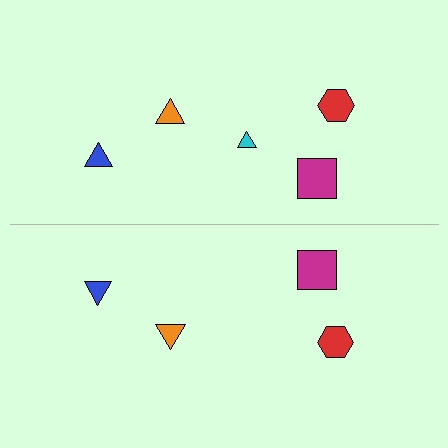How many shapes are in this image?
There are 9 shapes in this image.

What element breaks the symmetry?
A cyan triangle is missing from the bottom side.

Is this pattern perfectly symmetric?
No, the pattern is not perfectly symmetric. A cyan triangle is missing from the bottom side.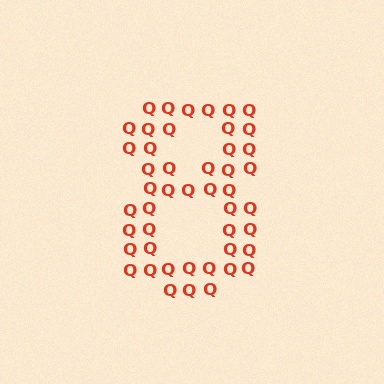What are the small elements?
The small elements are letter Q's.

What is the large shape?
The large shape is the digit 8.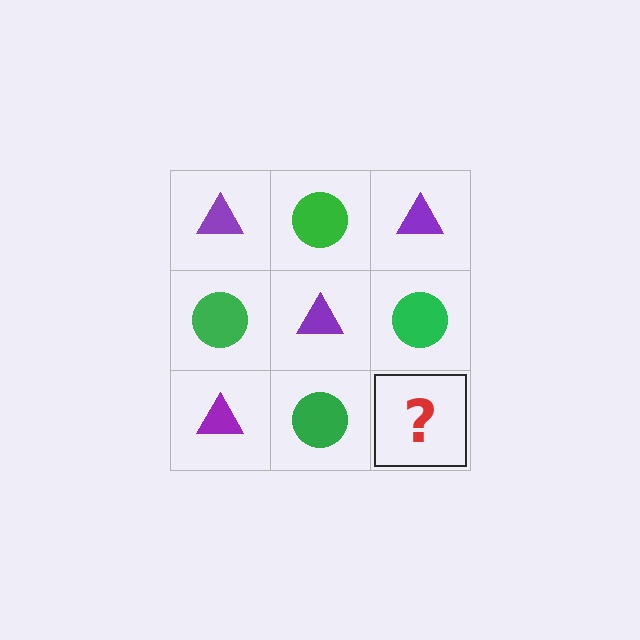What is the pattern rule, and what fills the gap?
The rule is that it alternates purple triangle and green circle in a checkerboard pattern. The gap should be filled with a purple triangle.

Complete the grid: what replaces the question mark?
The question mark should be replaced with a purple triangle.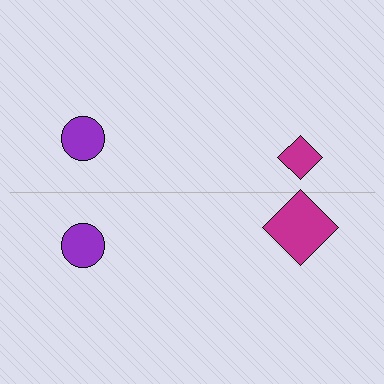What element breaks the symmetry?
The magenta diamond on the bottom side has a different size than its mirror counterpart.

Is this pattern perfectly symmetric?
No, the pattern is not perfectly symmetric. The magenta diamond on the bottom side has a different size than its mirror counterpart.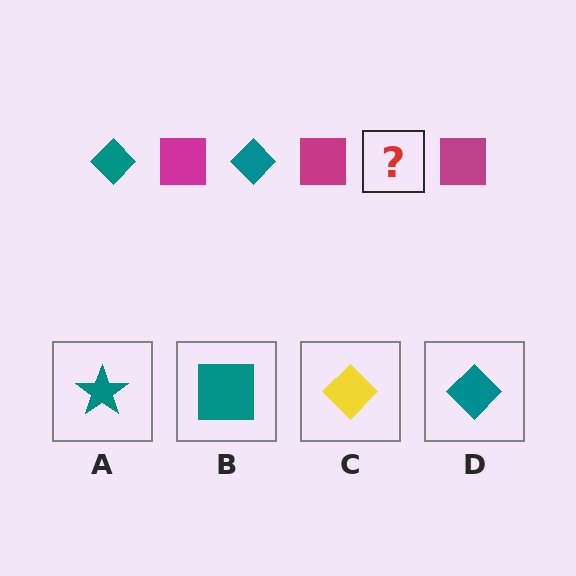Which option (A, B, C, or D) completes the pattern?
D.